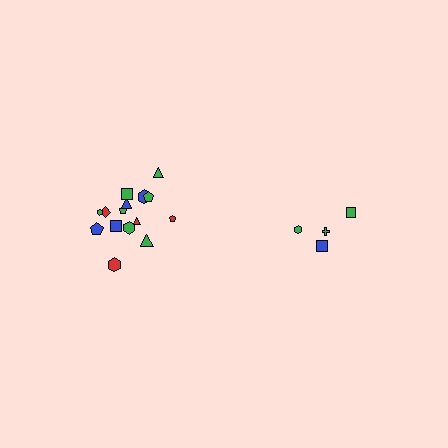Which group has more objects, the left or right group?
The left group.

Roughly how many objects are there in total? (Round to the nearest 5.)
Roughly 20 objects in total.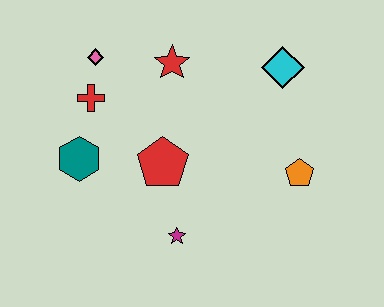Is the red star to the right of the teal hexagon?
Yes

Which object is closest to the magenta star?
The red pentagon is closest to the magenta star.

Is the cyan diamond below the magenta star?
No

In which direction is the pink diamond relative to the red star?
The pink diamond is to the left of the red star.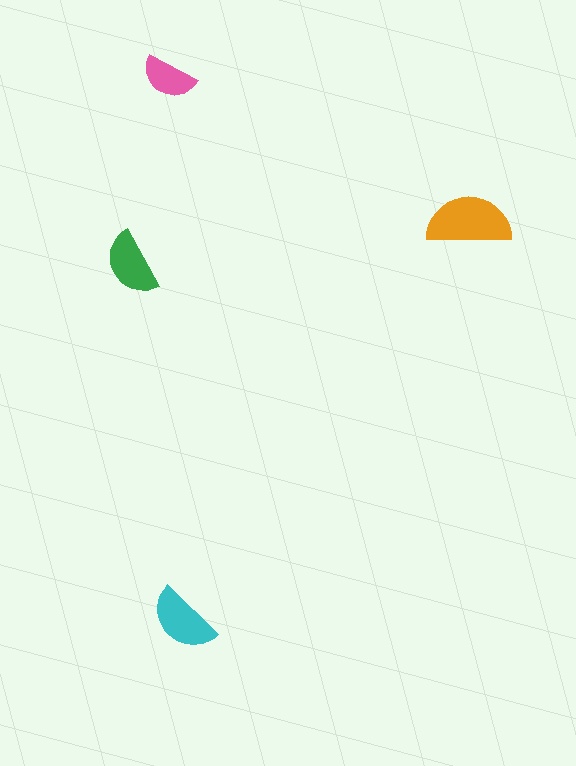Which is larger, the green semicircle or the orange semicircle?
The orange one.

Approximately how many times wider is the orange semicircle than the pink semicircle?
About 1.5 times wider.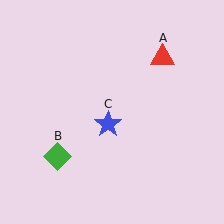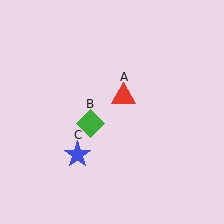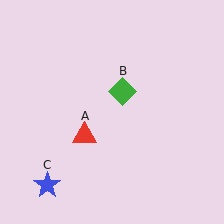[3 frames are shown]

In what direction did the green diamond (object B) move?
The green diamond (object B) moved up and to the right.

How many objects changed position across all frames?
3 objects changed position: red triangle (object A), green diamond (object B), blue star (object C).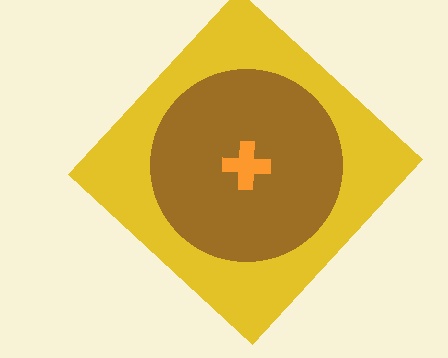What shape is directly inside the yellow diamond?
The brown circle.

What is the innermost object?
The orange cross.